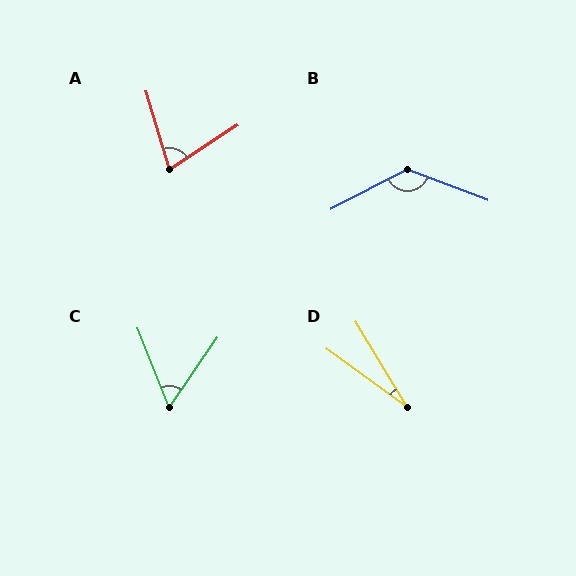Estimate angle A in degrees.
Approximately 73 degrees.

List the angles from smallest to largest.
D (23°), C (56°), A (73°), B (132°).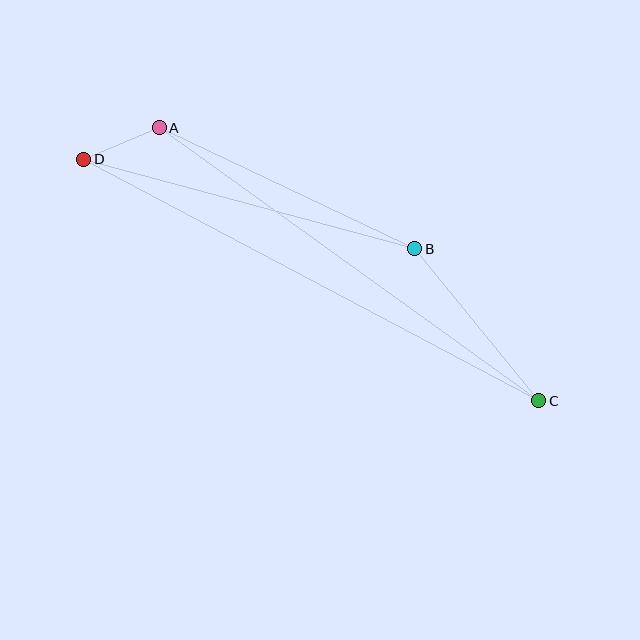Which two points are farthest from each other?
Points C and D are farthest from each other.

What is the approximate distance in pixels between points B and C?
The distance between B and C is approximately 196 pixels.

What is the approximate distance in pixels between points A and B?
The distance between A and B is approximately 283 pixels.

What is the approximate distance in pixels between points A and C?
The distance between A and C is approximately 467 pixels.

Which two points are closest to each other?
Points A and D are closest to each other.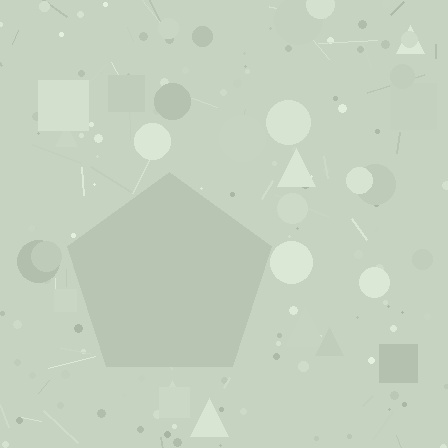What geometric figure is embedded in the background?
A pentagon is embedded in the background.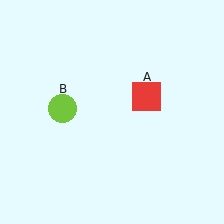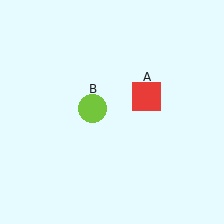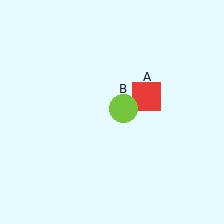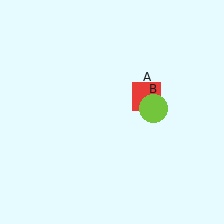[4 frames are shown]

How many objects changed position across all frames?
1 object changed position: lime circle (object B).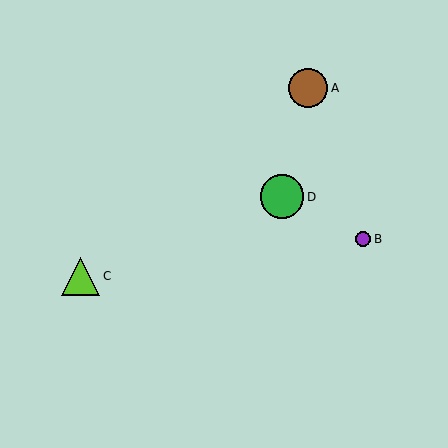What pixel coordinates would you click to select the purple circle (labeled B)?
Click at (363, 239) to select the purple circle B.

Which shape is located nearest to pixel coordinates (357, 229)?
The purple circle (labeled B) at (363, 239) is nearest to that location.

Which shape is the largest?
The green circle (labeled D) is the largest.